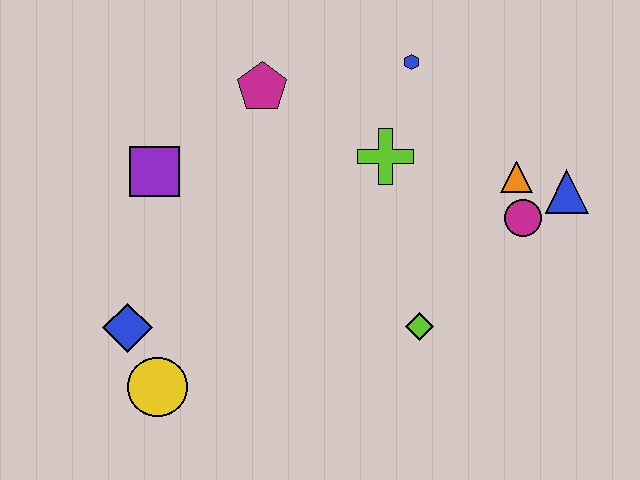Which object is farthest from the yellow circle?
The blue triangle is farthest from the yellow circle.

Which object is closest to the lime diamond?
The magenta circle is closest to the lime diamond.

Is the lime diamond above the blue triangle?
No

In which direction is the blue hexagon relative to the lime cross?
The blue hexagon is above the lime cross.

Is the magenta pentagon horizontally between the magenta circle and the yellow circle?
Yes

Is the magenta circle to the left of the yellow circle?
No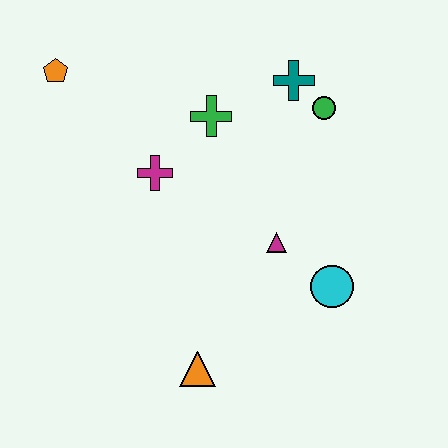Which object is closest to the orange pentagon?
The magenta cross is closest to the orange pentagon.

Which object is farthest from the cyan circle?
The orange pentagon is farthest from the cyan circle.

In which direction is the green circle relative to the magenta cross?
The green circle is to the right of the magenta cross.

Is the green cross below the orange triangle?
No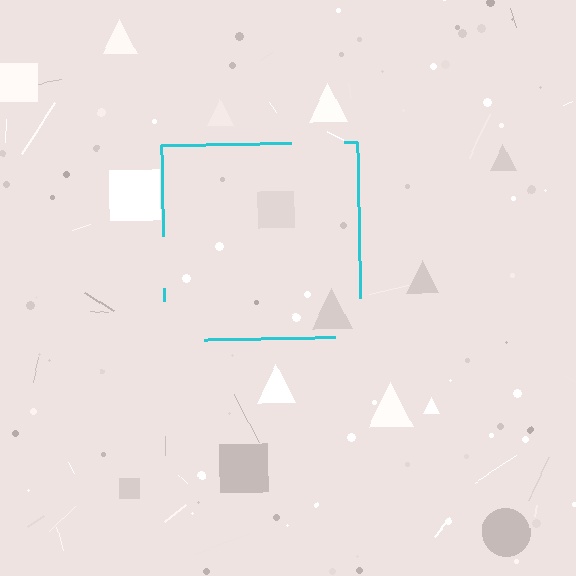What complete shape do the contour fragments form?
The contour fragments form a square.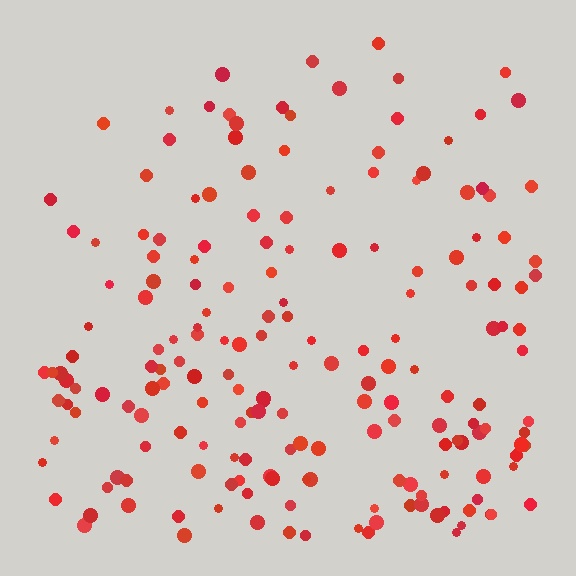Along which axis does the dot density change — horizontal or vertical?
Vertical.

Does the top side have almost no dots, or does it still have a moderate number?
Still a moderate number, just noticeably fewer than the bottom.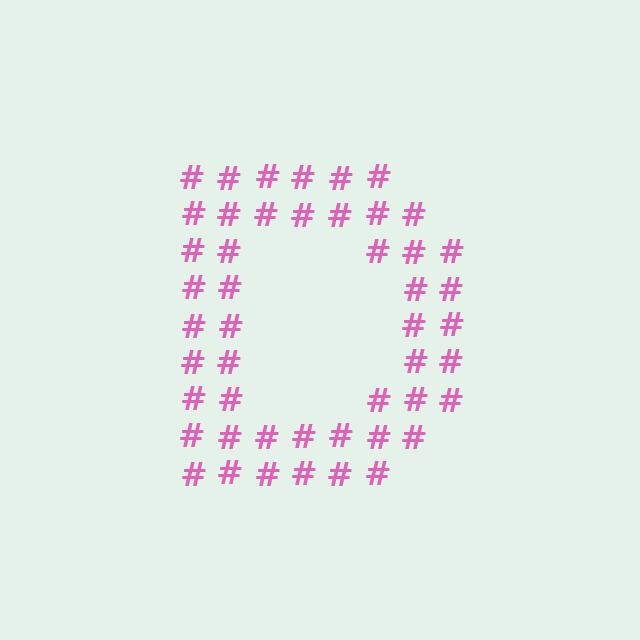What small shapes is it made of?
It is made of small hash symbols.